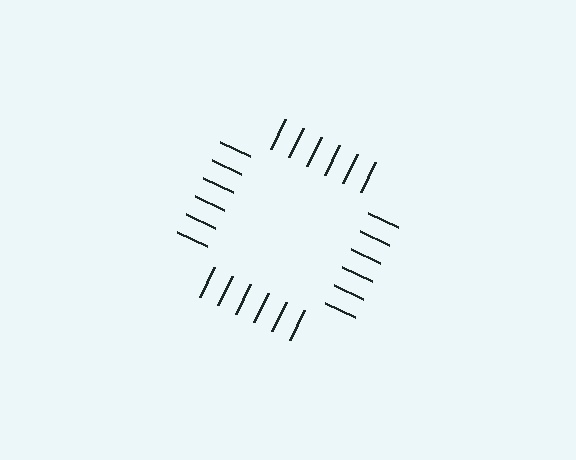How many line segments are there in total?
24 — 6 along each of the 4 edges.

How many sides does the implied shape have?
4 sides — the line-ends trace a square.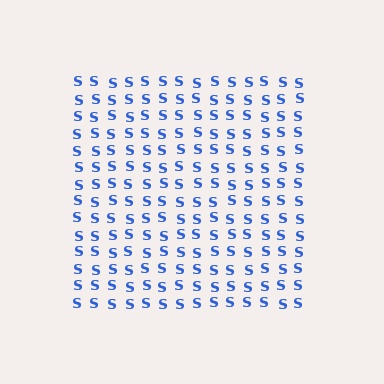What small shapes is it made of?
It is made of small letter S's.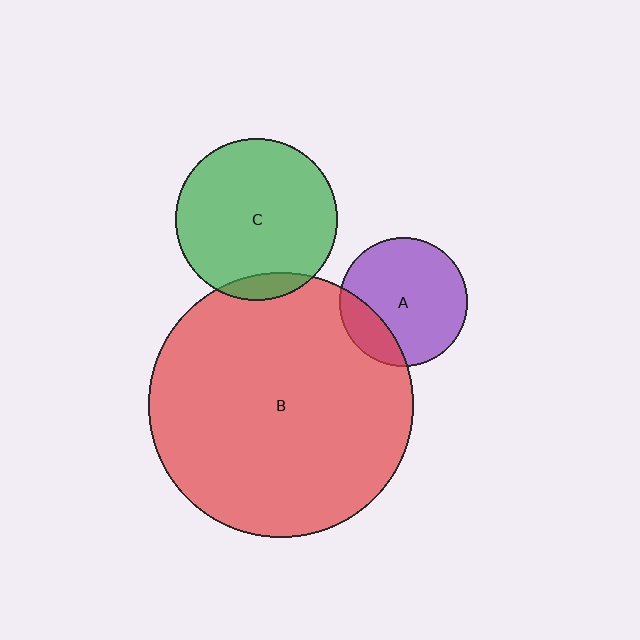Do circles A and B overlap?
Yes.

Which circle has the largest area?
Circle B (red).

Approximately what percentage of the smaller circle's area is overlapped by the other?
Approximately 20%.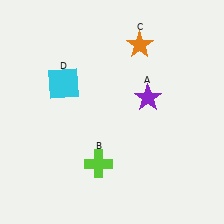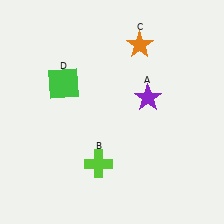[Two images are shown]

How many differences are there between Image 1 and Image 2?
There is 1 difference between the two images.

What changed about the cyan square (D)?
In Image 1, D is cyan. In Image 2, it changed to green.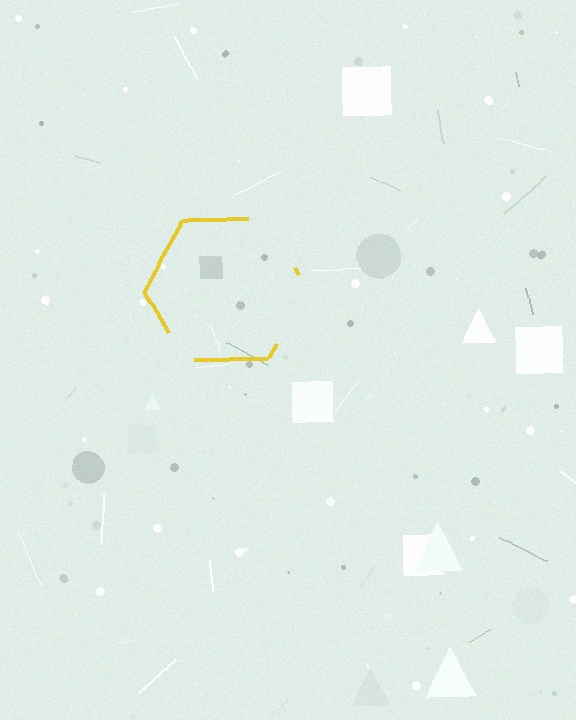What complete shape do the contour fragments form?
The contour fragments form a hexagon.